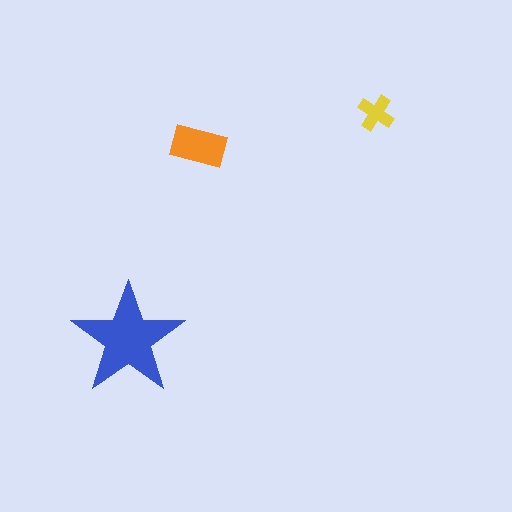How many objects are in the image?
There are 3 objects in the image.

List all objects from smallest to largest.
The yellow cross, the orange rectangle, the blue star.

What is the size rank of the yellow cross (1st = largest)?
3rd.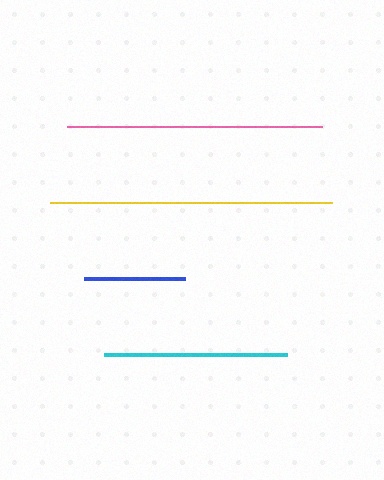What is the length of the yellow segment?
The yellow segment is approximately 281 pixels long.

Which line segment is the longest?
The yellow line is the longest at approximately 281 pixels.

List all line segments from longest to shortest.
From longest to shortest: yellow, pink, cyan, blue.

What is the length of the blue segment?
The blue segment is approximately 101 pixels long.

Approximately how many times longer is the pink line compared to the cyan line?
The pink line is approximately 1.4 times the length of the cyan line.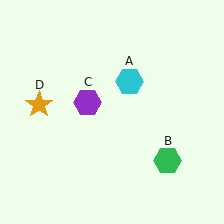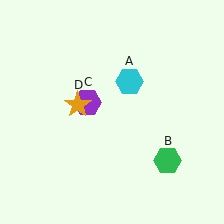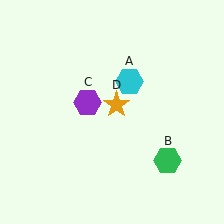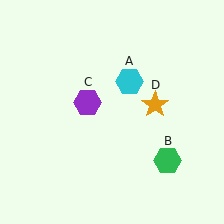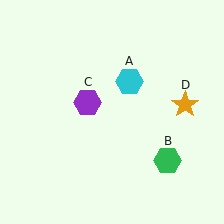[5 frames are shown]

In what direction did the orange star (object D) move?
The orange star (object D) moved right.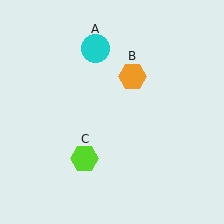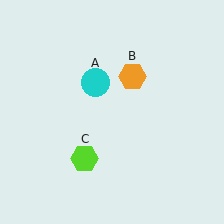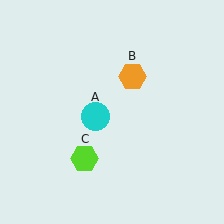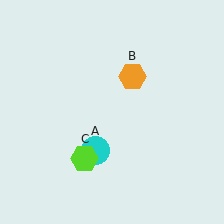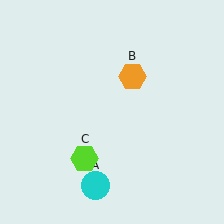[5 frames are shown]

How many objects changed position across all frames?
1 object changed position: cyan circle (object A).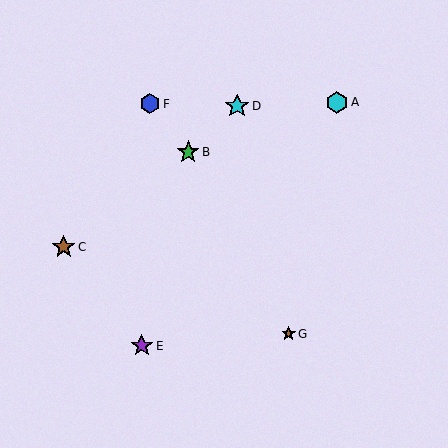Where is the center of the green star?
The center of the green star is at (188, 152).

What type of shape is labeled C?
Shape C is a brown star.